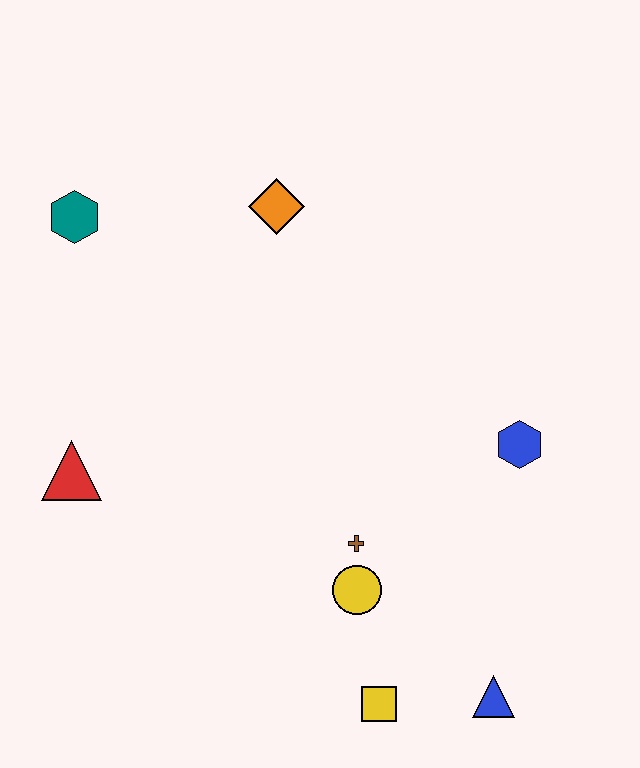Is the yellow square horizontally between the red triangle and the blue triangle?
Yes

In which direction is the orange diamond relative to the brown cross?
The orange diamond is above the brown cross.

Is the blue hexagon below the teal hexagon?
Yes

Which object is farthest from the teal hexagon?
The blue triangle is farthest from the teal hexagon.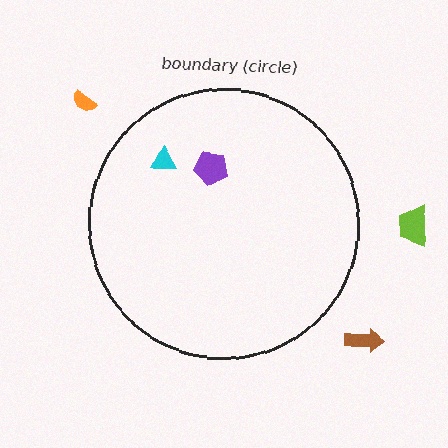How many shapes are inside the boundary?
2 inside, 3 outside.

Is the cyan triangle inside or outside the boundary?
Inside.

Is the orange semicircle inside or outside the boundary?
Outside.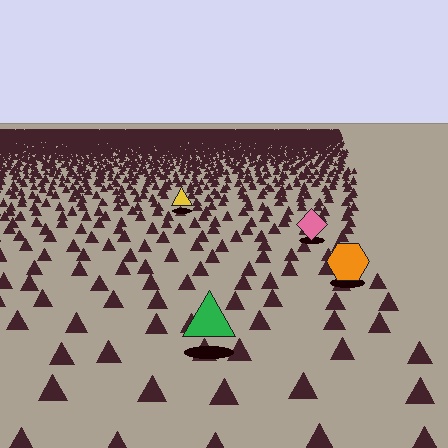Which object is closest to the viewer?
The green triangle is closest. The texture marks near it are larger and more spread out.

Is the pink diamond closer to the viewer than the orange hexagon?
No. The orange hexagon is closer — you can tell from the texture gradient: the ground texture is coarser near it.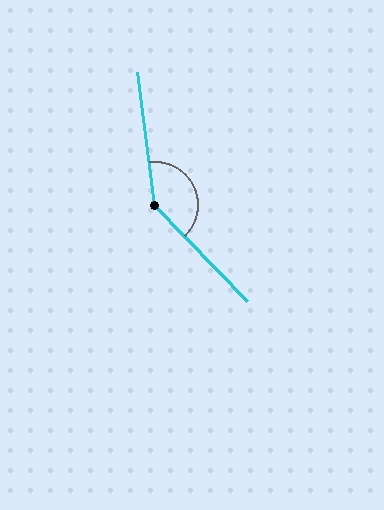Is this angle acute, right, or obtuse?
It is obtuse.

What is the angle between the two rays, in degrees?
Approximately 144 degrees.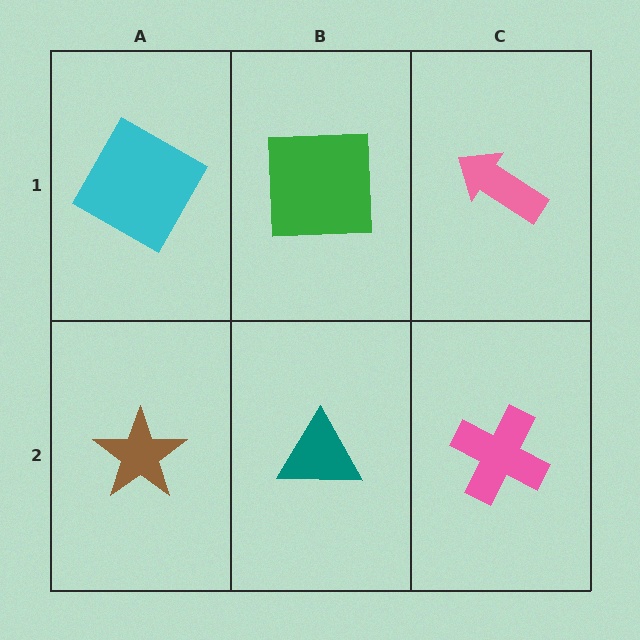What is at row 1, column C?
A pink arrow.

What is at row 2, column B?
A teal triangle.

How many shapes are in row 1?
3 shapes.